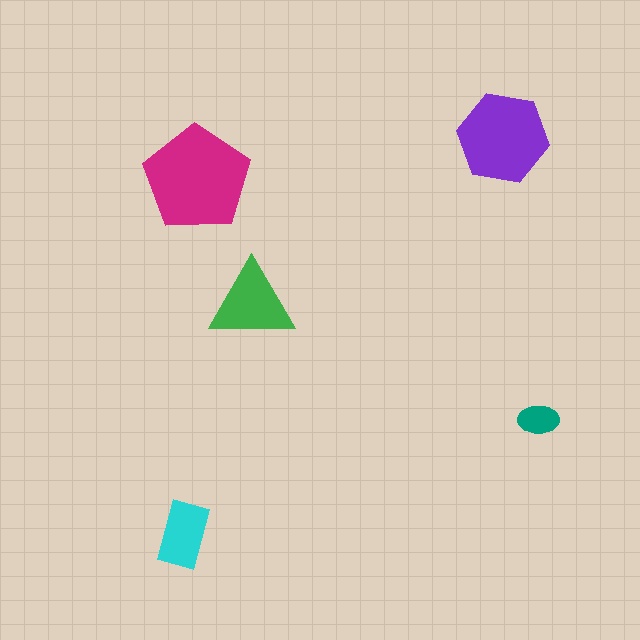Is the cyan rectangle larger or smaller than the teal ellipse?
Larger.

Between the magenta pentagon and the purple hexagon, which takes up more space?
The magenta pentagon.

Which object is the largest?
The magenta pentagon.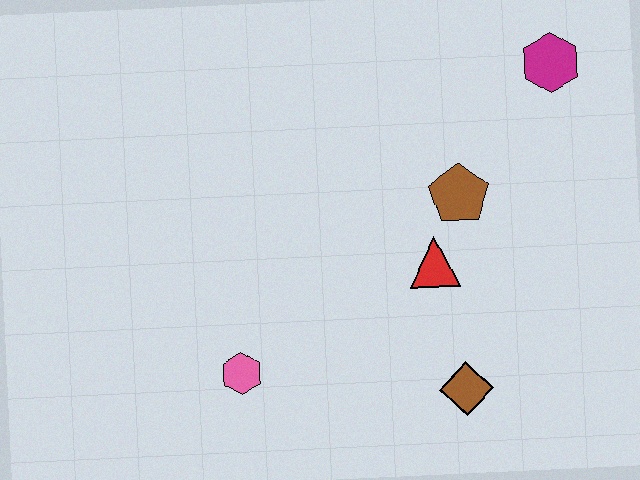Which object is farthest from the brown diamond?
The magenta hexagon is farthest from the brown diamond.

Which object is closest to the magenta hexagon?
The brown pentagon is closest to the magenta hexagon.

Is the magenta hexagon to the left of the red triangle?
No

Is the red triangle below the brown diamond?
No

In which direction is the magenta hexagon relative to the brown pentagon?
The magenta hexagon is above the brown pentagon.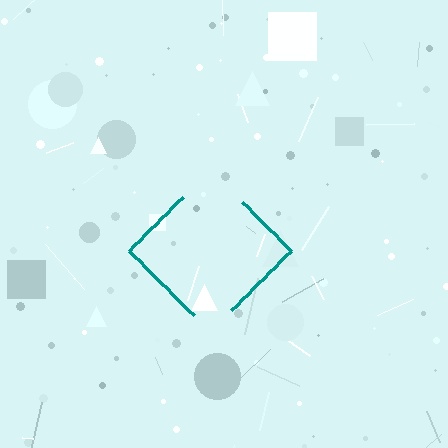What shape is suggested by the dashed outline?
The dashed outline suggests a diamond.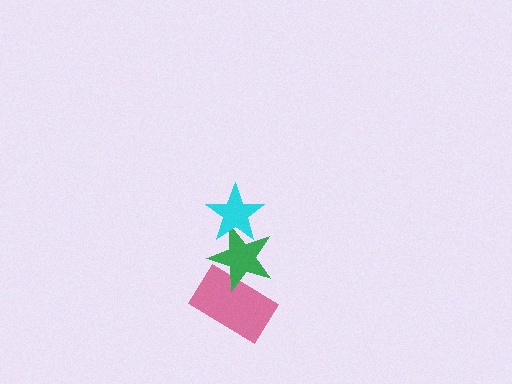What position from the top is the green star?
The green star is 2nd from the top.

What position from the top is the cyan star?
The cyan star is 1st from the top.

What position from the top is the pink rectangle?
The pink rectangle is 3rd from the top.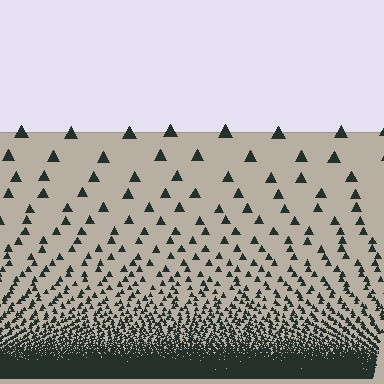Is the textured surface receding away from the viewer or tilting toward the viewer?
The surface appears to tilt toward the viewer. Texture elements get larger and sparser toward the top.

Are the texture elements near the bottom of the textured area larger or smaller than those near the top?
Smaller. The gradient is inverted — elements near the bottom are smaller and denser.